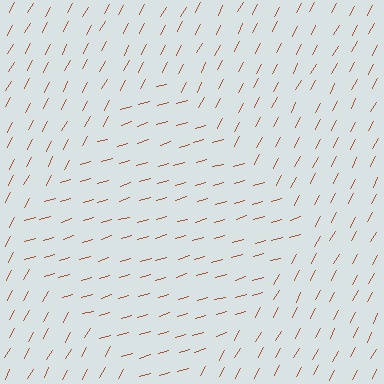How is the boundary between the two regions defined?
The boundary is defined purely by a change in line orientation (approximately 45 degrees difference). All lines are the same color and thickness.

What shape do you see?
I see a diamond.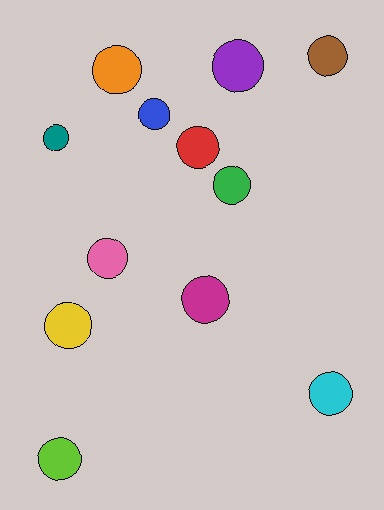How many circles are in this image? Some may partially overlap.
There are 12 circles.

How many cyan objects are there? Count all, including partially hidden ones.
There is 1 cyan object.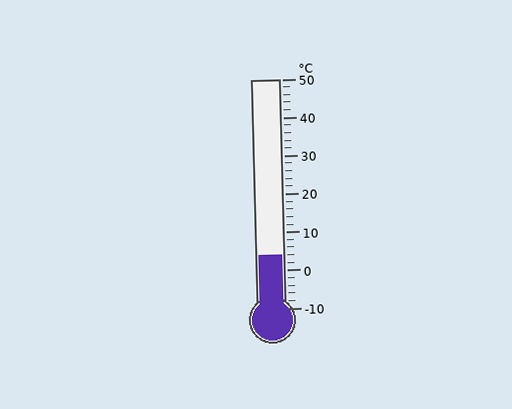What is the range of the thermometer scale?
The thermometer scale ranges from -10°C to 50°C.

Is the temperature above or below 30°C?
The temperature is below 30°C.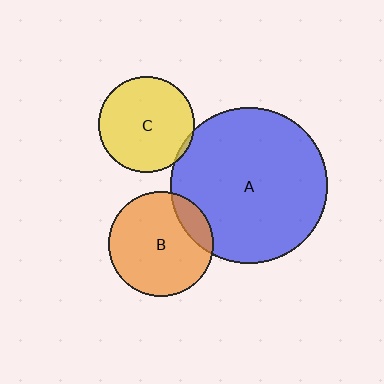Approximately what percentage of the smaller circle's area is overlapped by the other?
Approximately 5%.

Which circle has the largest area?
Circle A (blue).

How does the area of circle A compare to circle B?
Approximately 2.2 times.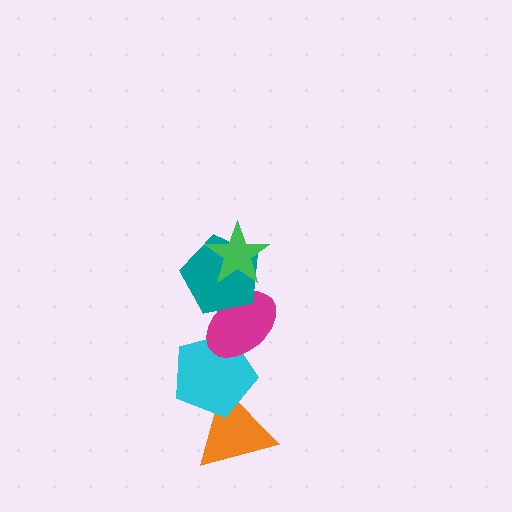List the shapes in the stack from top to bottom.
From top to bottom: the green star, the teal pentagon, the magenta ellipse, the cyan pentagon, the orange triangle.